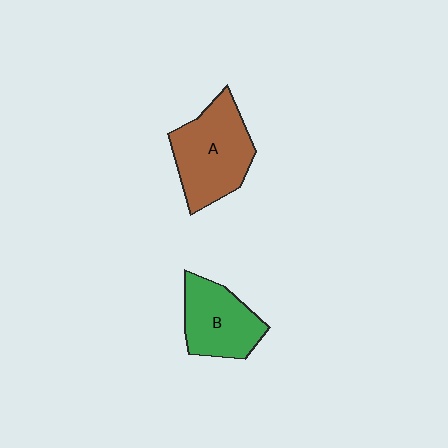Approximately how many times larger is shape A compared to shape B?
Approximately 1.3 times.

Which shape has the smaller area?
Shape B (green).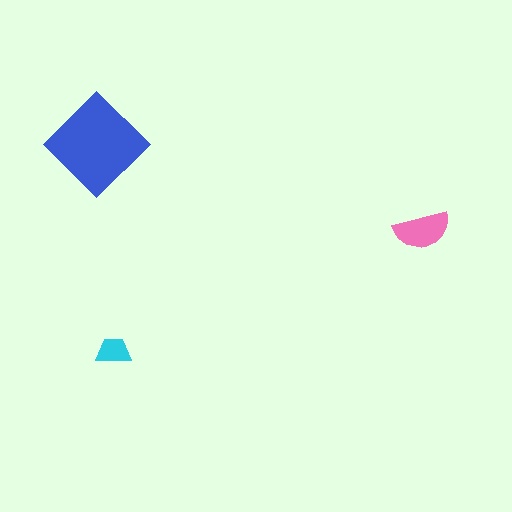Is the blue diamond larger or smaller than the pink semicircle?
Larger.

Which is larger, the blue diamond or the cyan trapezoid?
The blue diamond.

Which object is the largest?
The blue diamond.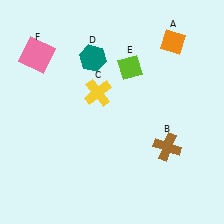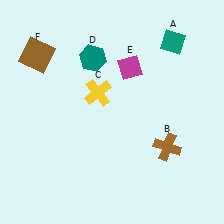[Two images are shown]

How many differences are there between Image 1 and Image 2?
There are 3 differences between the two images.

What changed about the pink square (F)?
In Image 1, F is pink. In Image 2, it changed to brown.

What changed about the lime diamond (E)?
In Image 1, E is lime. In Image 2, it changed to magenta.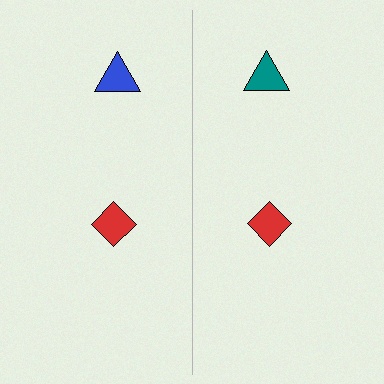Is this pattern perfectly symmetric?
No, the pattern is not perfectly symmetric. The teal triangle on the right side breaks the symmetry — its mirror counterpart is blue.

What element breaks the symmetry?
The teal triangle on the right side breaks the symmetry — its mirror counterpart is blue.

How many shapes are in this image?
There are 4 shapes in this image.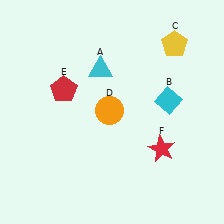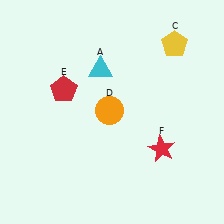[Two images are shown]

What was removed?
The cyan diamond (B) was removed in Image 2.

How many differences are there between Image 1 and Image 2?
There is 1 difference between the two images.